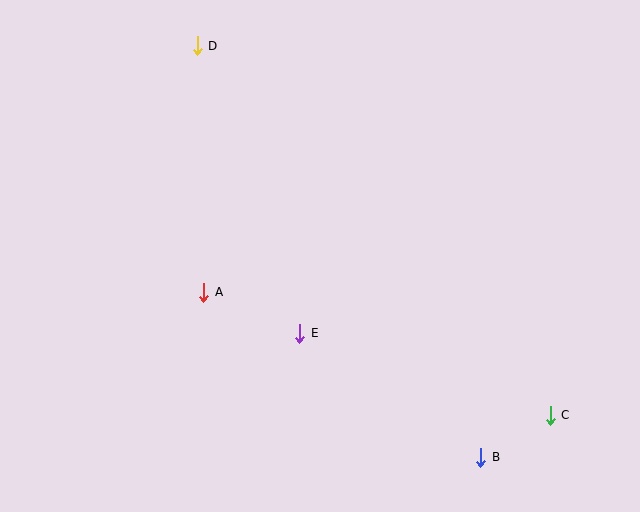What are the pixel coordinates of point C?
Point C is at (550, 415).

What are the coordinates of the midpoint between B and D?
The midpoint between B and D is at (339, 251).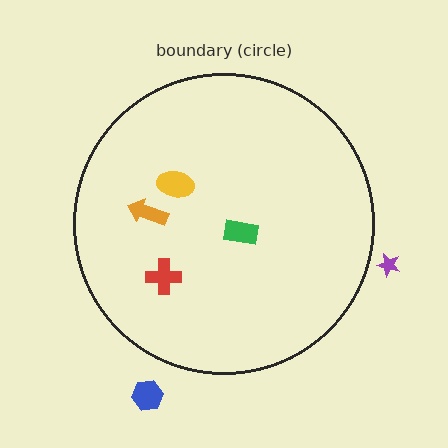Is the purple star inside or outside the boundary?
Outside.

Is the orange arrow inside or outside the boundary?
Inside.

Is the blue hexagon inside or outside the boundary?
Outside.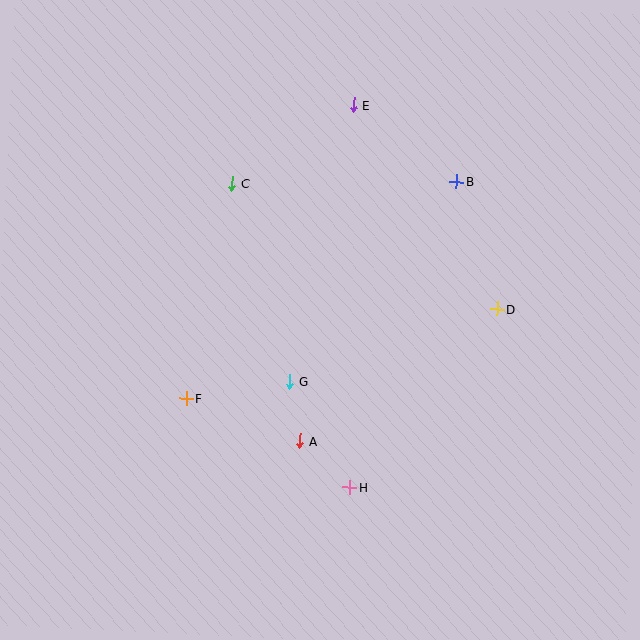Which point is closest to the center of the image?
Point G at (290, 382) is closest to the center.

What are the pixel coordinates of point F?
Point F is at (186, 398).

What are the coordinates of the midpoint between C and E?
The midpoint between C and E is at (293, 144).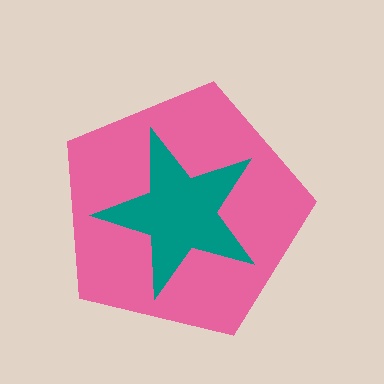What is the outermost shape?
The pink pentagon.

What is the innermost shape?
The teal star.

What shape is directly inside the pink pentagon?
The teal star.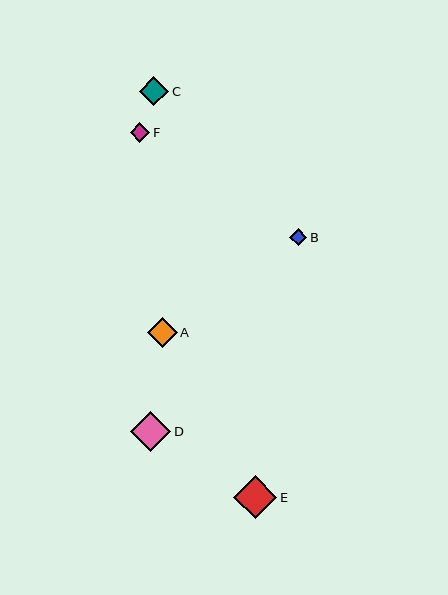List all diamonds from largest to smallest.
From largest to smallest: E, D, A, C, F, B.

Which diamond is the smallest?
Diamond B is the smallest with a size of approximately 17 pixels.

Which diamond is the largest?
Diamond E is the largest with a size of approximately 43 pixels.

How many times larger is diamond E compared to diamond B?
Diamond E is approximately 2.5 times the size of diamond B.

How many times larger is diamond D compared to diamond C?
Diamond D is approximately 1.4 times the size of diamond C.